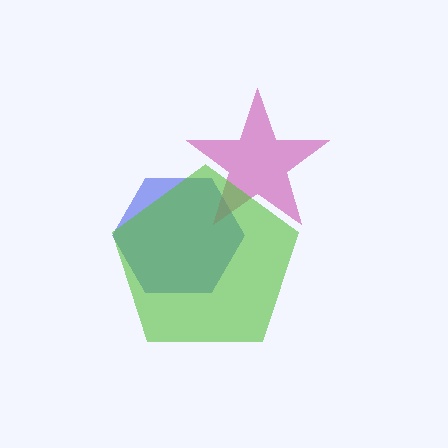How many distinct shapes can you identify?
There are 3 distinct shapes: a blue hexagon, a magenta star, a lime pentagon.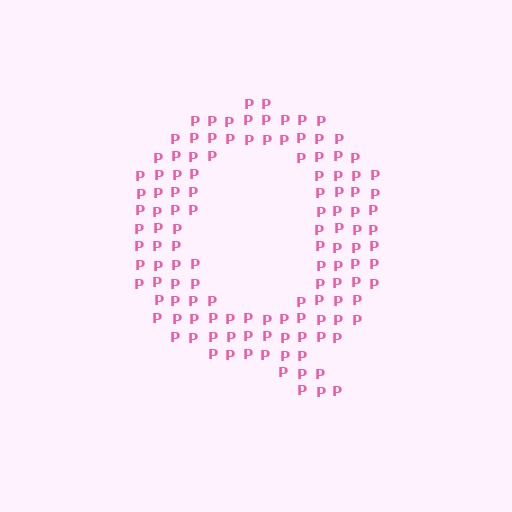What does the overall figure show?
The overall figure shows the letter Q.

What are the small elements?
The small elements are letter P's.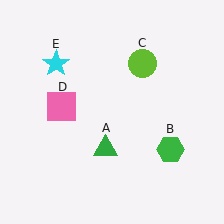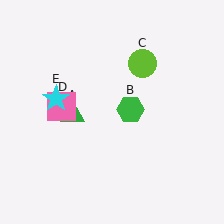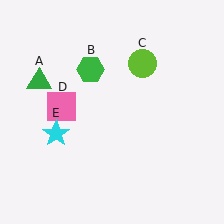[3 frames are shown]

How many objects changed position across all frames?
3 objects changed position: green triangle (object A), green hexagon (object B), cyan star (object E).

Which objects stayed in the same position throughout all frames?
Lime circle (object C) and pink square (object D) remained stationary.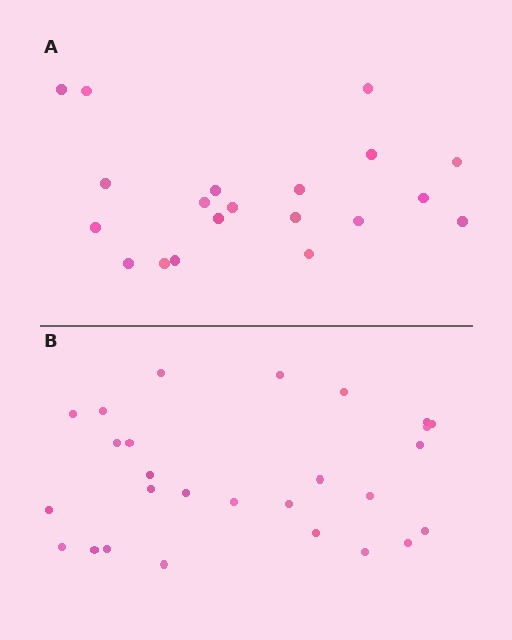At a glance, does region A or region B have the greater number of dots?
Region B (the bottom region) has more dots.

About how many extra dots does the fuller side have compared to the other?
Region B has roughly 8 or so more dots than region A.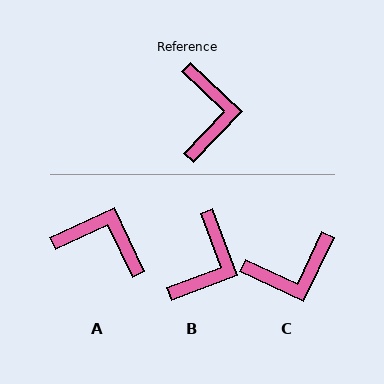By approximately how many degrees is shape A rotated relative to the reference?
Approximately 69 degrees counter-clockwise.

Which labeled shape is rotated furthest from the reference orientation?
C, about 72 degrees away.